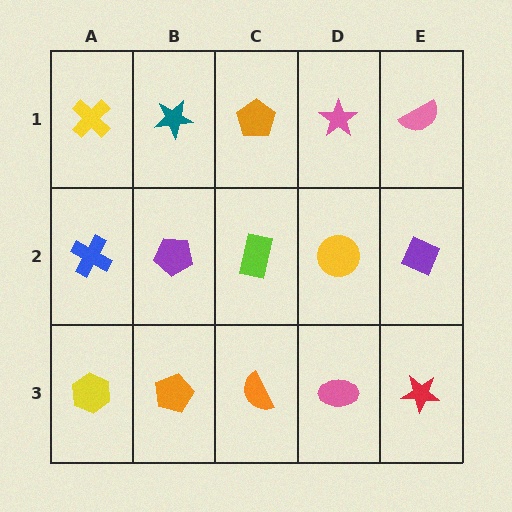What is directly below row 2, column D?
A pink ellipse.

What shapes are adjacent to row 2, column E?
A pink semicircle (row 1, column E), a red star (row 3, column E), a yellow circle (row 2, column D).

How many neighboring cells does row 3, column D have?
3.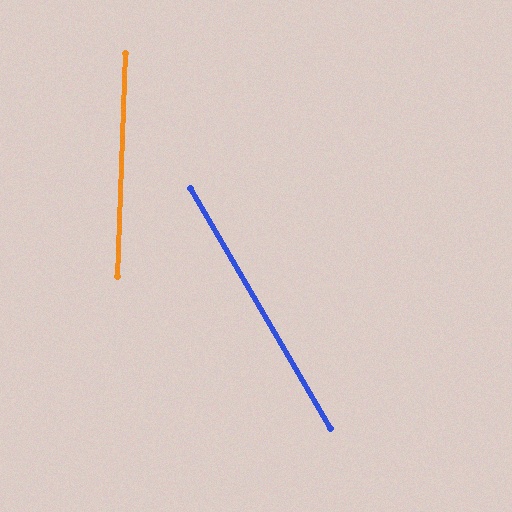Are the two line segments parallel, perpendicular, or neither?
Neither parallel nor perpendicular — they differ by about 32°.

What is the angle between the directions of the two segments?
Approximately 32 degrees.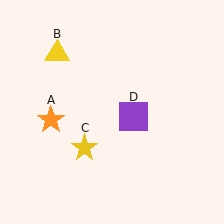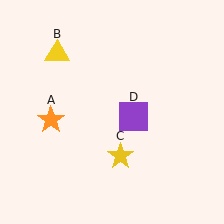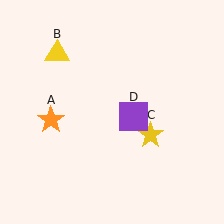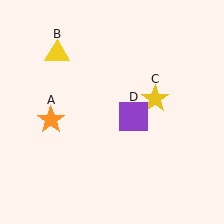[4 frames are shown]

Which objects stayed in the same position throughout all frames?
Orange star (object A) and yellow triangle (object B) and purple square (object D) remained stationary.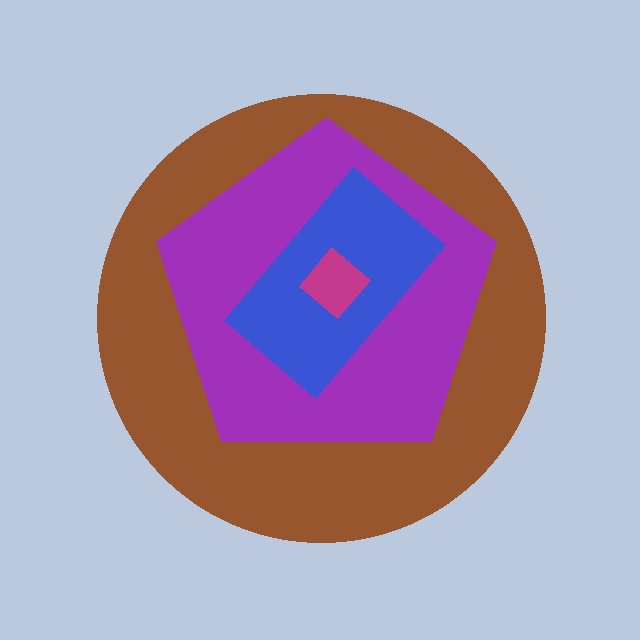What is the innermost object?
The magenta diamond.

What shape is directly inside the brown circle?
The purple pentagon.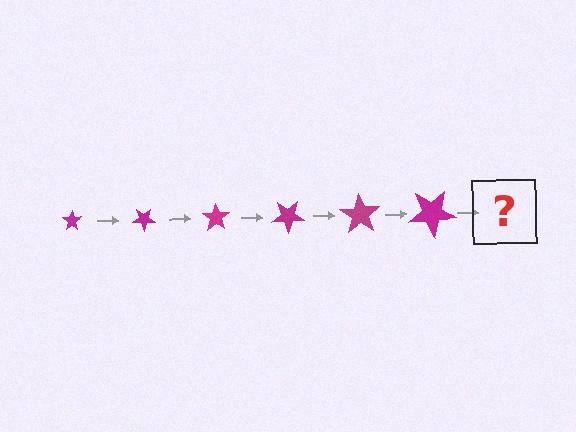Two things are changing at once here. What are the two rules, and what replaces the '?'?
The two rules are that the star grows larger each step and it rotates 35 degrees each step. The '?' should be a star, larger than the previous one and rotated 210 degrees from the start.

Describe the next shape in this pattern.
It should be a star, larger than the previous one and rotated 210 degrees from the start.